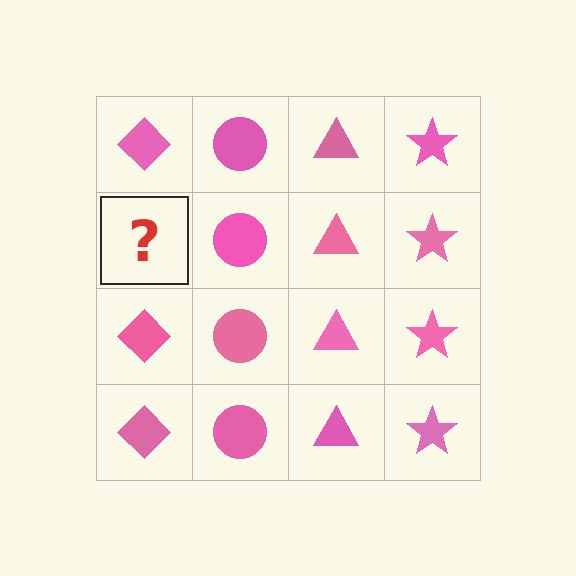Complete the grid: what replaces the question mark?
The question mark should be replaced with a pink diamond.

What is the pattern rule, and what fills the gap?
The rule is that each column has a consistent shape. The gap should be filled with a pink diamond.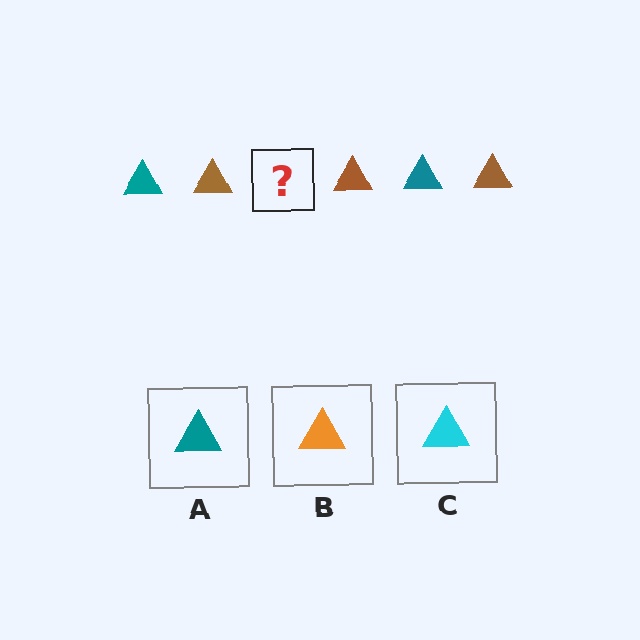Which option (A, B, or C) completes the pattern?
A.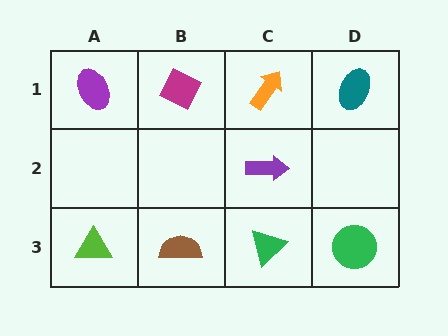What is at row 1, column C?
An orange arrow.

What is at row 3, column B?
A brown semicircle.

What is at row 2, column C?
A purple arrow.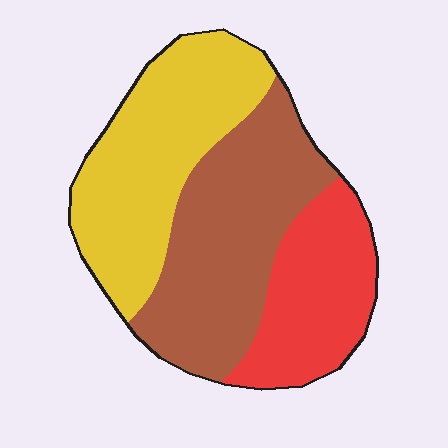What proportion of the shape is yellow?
Yellow takes up about three eighths (3/8) of the shape.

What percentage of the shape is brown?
Brown takes up about three eighths (3/8) of the shape.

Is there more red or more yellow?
Yellow.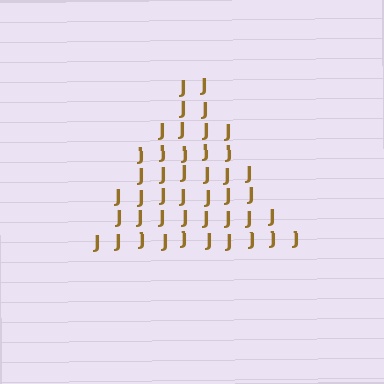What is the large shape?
The large shape is a triangle.